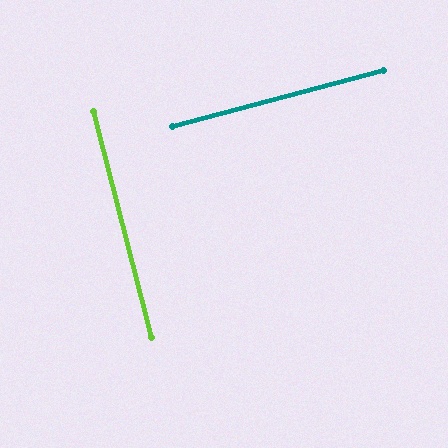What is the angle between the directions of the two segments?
Approximately 89 degrees.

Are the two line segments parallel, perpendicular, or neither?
Perpendicular — they meet at approximately 89°.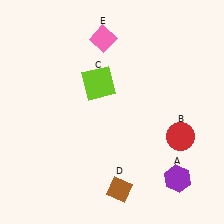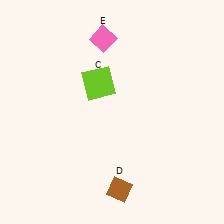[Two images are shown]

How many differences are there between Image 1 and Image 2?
There are 2 differences between the two images.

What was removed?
The purple hexagon (A), the red circle (B) were removed in Image 2.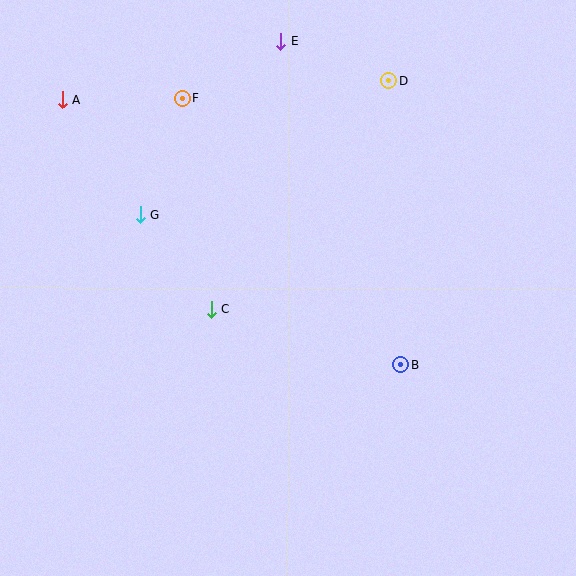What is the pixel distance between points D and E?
The distance between D and E is 116 pixels.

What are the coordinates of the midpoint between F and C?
The midpoint between F and C is at (197, 203).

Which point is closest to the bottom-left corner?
Point C is closest to the bottom-left corner.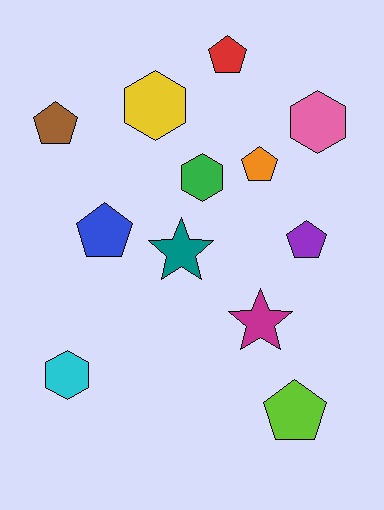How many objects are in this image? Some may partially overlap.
There are 12 objects.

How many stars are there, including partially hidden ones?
There are 2 stars.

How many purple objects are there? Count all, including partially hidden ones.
There is 1 purple object.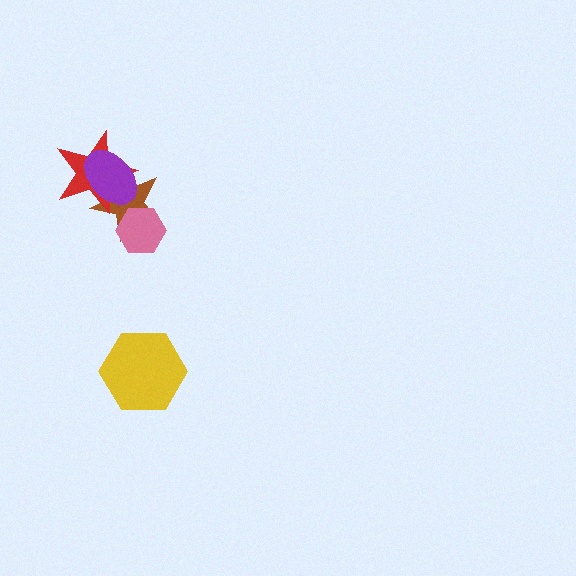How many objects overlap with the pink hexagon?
1 object overlaps with the pink hexagon.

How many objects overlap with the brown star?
3 objects overlap with the brown star.